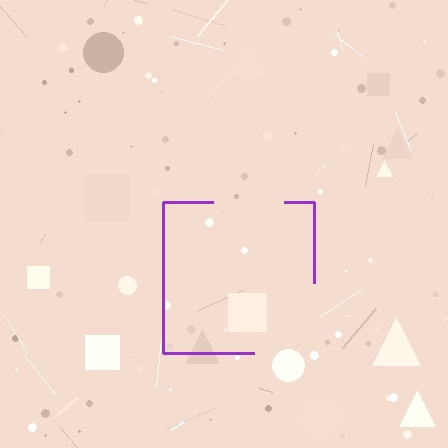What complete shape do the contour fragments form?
The contour fragments form a square.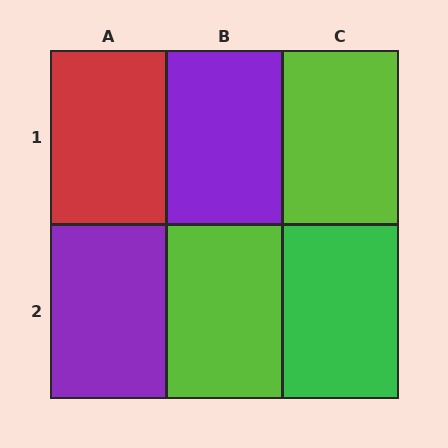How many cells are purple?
2 cells are purple.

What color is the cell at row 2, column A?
Purple.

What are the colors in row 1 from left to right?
Red, purple, lime.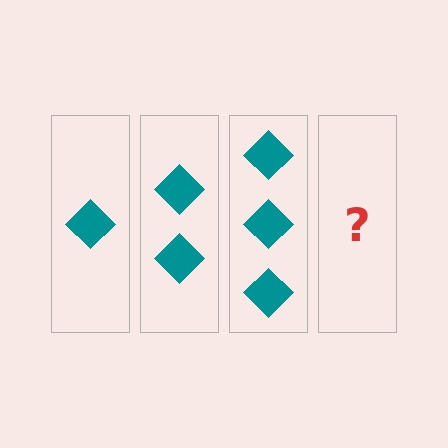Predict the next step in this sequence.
The next step is 4 diamonds.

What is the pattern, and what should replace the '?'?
The pattern is that each step adds one more diamond. The '?' should be 4 diamonds.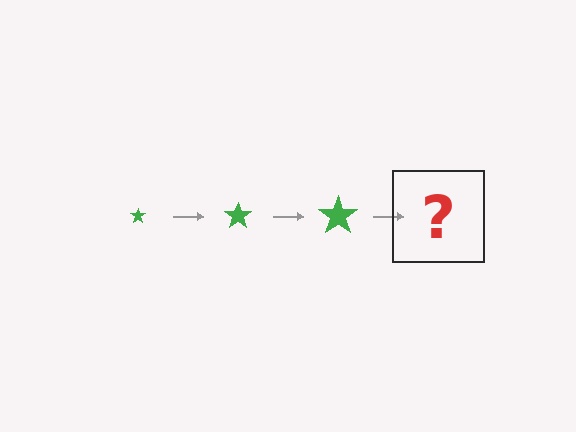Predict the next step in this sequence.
The next step is a green star, larger than the previous one.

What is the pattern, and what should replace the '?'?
The pattern is that the star gets progressively larger each step. The '?' should be a green star, larger than the previous one.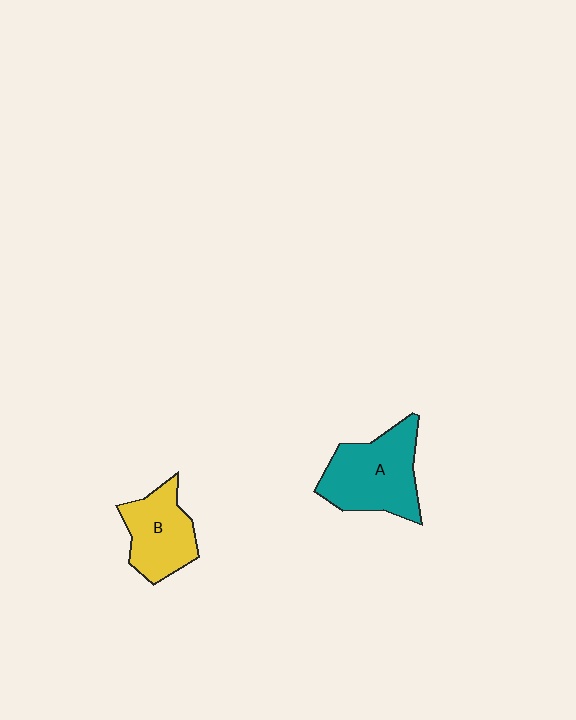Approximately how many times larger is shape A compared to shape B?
Approximately 1.3 times.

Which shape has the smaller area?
Shape B (yellow).